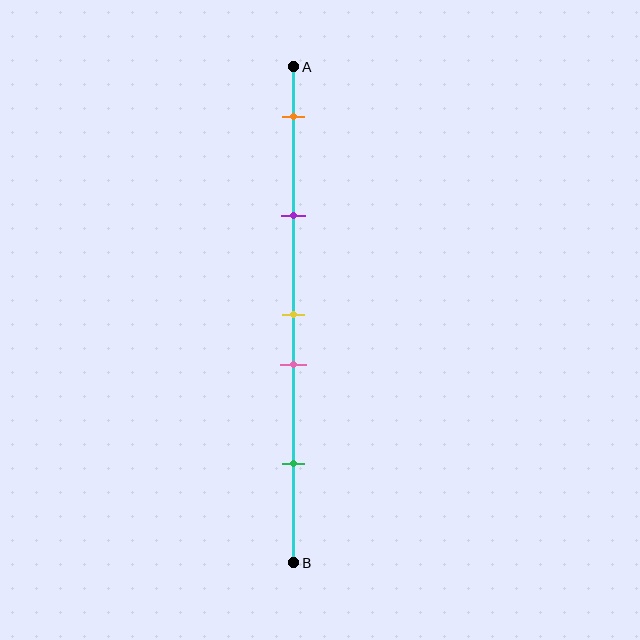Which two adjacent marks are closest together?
The yellow and pink marks are the closest adjacent pair.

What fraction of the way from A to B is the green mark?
The green mark is approximately 80% (0.8) of the way from A to B.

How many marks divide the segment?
There are 5 marks dividing the segment.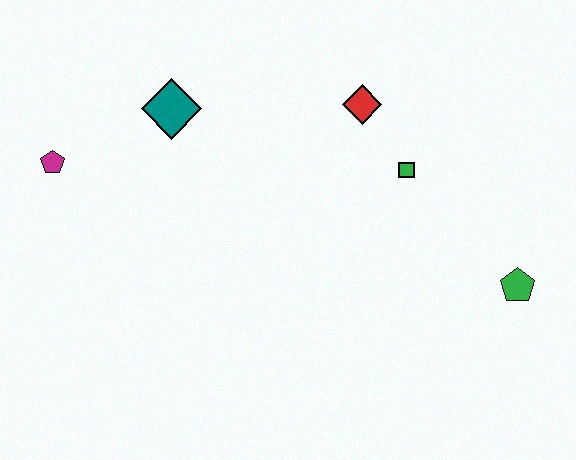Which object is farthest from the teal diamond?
The green pentagon is farthest from the teal diamond.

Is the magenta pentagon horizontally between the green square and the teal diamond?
No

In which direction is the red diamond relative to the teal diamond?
The red diamond is to the right of the teal diamond.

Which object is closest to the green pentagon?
The green square is closest to the green pentagon.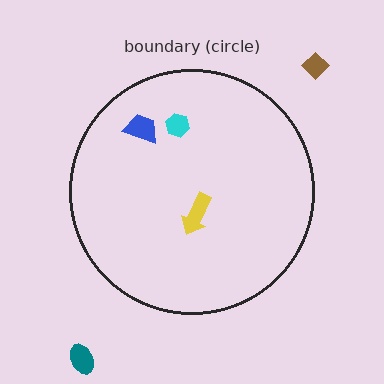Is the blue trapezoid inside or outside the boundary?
Inside.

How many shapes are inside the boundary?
3 inside, 2 outside.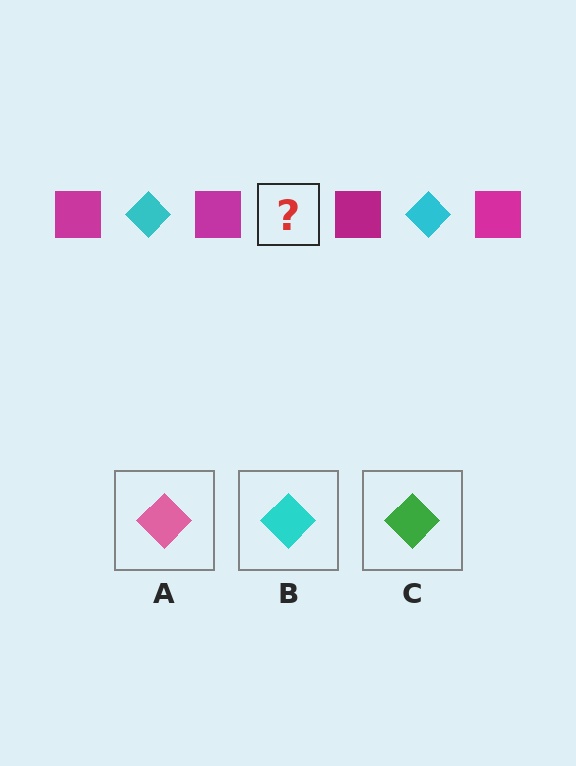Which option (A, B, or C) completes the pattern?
B.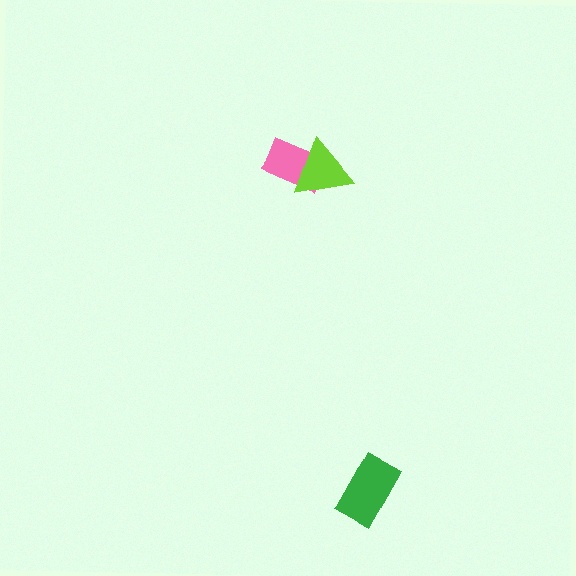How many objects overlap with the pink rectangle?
1 object overlaps with the pink rectangle.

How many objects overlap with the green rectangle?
0 objects overlap with the green rectangle.